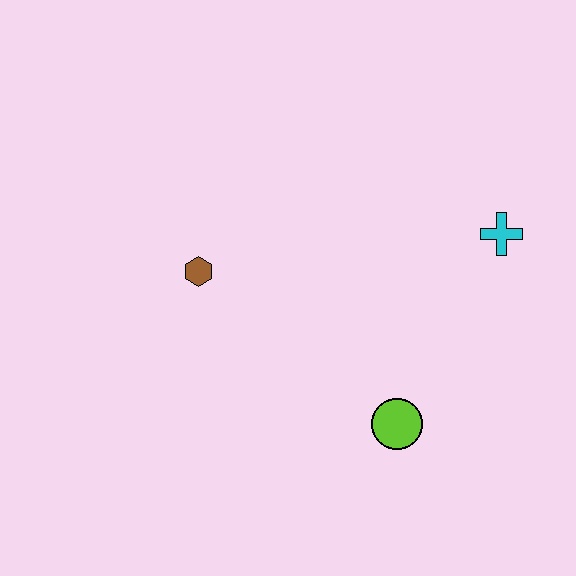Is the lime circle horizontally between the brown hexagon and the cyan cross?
Yes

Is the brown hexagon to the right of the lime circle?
No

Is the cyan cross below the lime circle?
No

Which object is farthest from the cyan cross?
The brown hexagon is farthest from the cyan cross.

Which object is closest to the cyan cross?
The lime circle is closest to the cyan cross.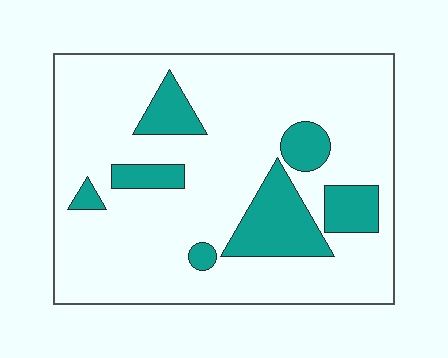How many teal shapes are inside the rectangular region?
7.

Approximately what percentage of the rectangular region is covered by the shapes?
Approximately 20%.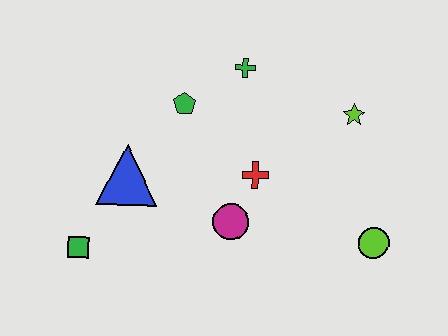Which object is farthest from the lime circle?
The green square is farthest from the lime circle.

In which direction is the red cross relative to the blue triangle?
The red cross is to the right of the blue triangle.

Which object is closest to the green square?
The blue triangle is closest to the green square.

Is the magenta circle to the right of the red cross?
No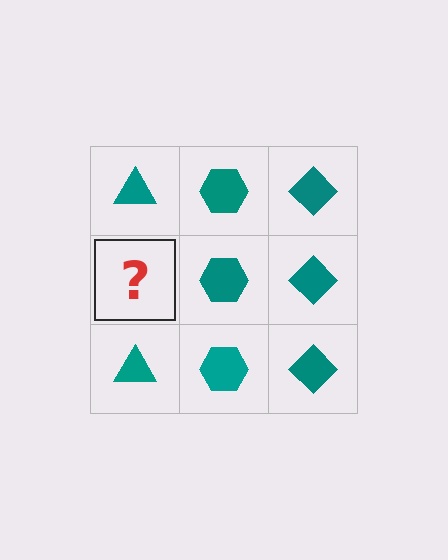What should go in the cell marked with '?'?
The missing cell should contain a teal triangle.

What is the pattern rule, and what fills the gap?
The rule is that each column has a consistent shape. The gap should be filled with a teal triangle.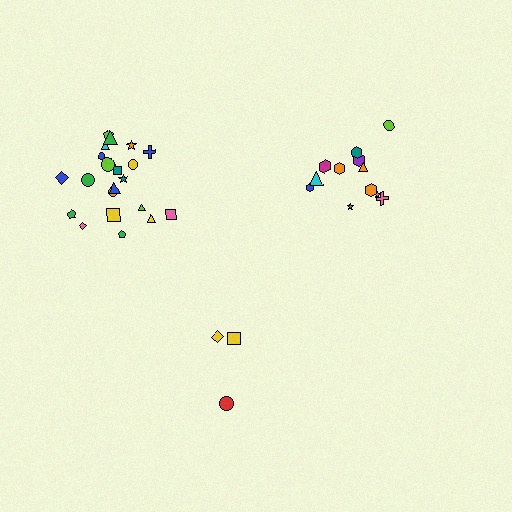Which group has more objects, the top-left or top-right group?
The top-left group.